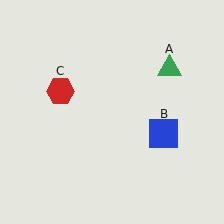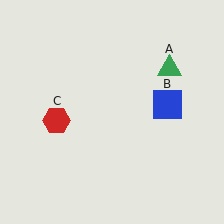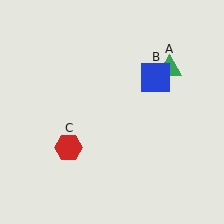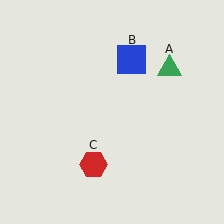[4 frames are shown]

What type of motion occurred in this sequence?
The blue square (object B), red hexagon (object C) rotated counterclockwise around the center of the scene.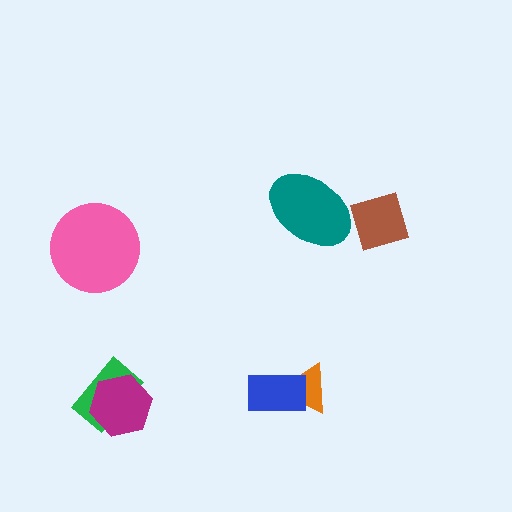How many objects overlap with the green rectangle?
1 object overlaps with the green rectangle.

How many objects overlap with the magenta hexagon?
1 object overlaps with the magenta hexagon.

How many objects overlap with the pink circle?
0 objects overlap with the pink circle.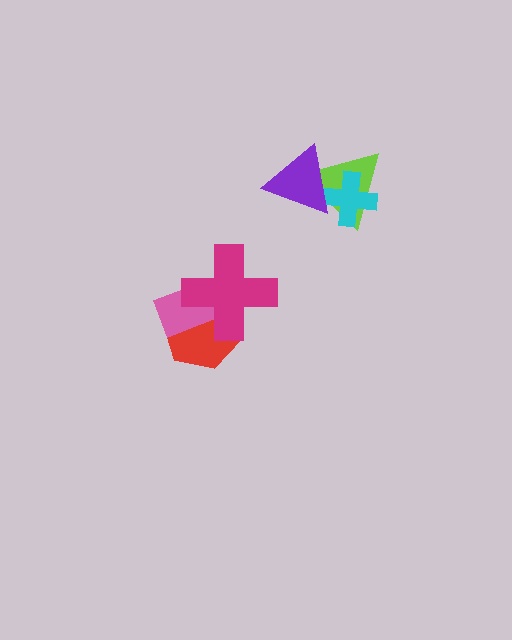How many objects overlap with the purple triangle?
2 objects overlap with the purple triangle.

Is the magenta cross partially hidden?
No, no other shape covers it.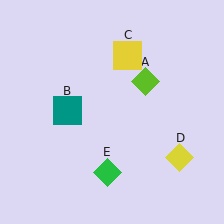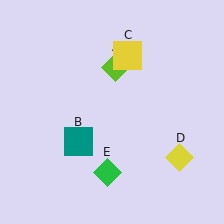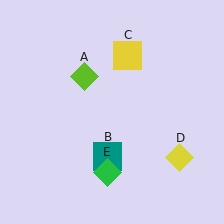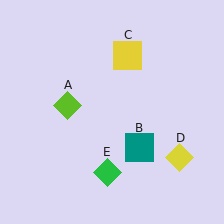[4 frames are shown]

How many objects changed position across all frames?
2 objects changed position: lime diamond (object A), teal square (object B).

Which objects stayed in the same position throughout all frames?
Yellow square (object C) and yellow diamond (object D) and green diamond (object E) remained stationary.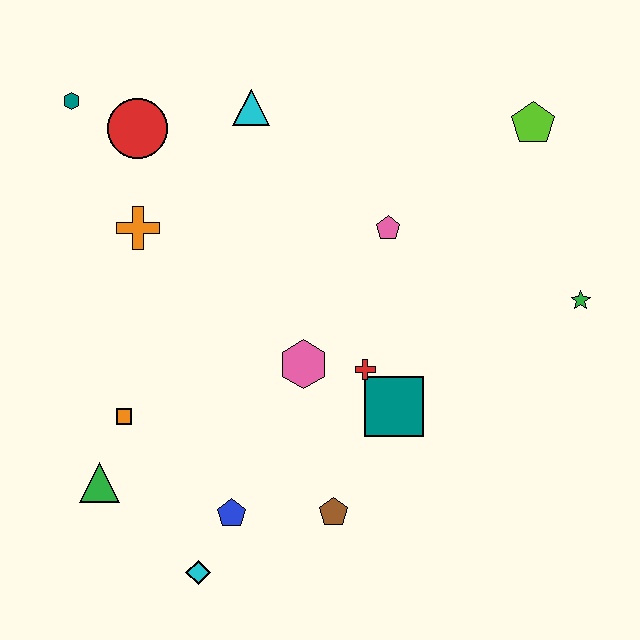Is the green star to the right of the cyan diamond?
Yes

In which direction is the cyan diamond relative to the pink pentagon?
The cyan diamond is below the pink pentagon.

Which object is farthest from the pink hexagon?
The teal hexagon is farthest from the pink hexagon.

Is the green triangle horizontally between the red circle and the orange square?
No